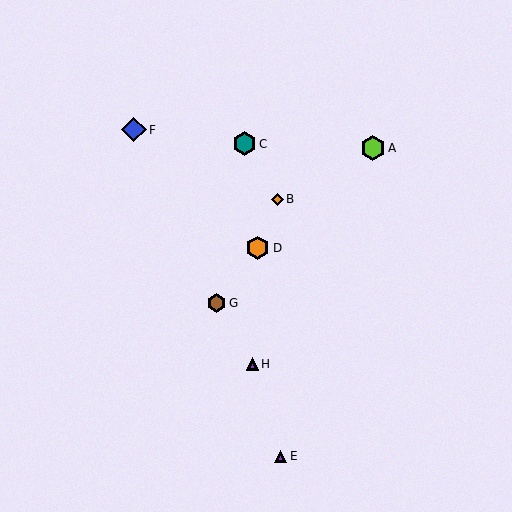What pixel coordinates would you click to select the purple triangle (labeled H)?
Click at (252, 364) to select the purple triangle H.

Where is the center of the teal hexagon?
The center of the teal hexagon is at (245, 144).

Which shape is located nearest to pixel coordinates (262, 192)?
The orange diamond (labeled B) at (277, 199) is nearest to that location.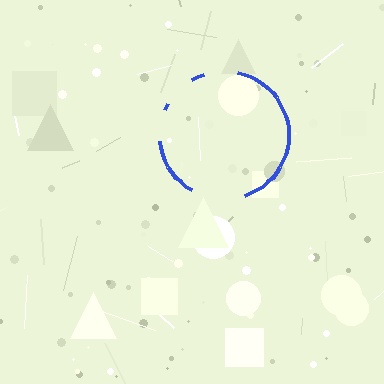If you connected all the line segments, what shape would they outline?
They would outline a circle.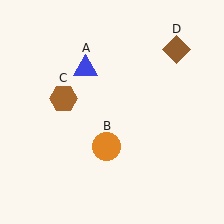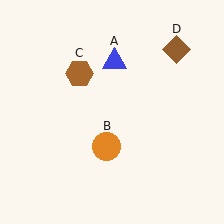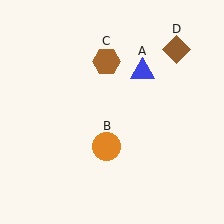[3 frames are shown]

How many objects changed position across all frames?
2 objects changed position: blue triangle (object A), brown hexagon (object C).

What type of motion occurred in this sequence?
The blue triangle (object A), brown hexagon (object C) rotated clockwise around the center of the scene.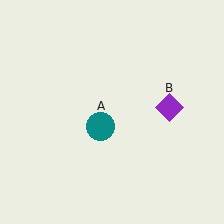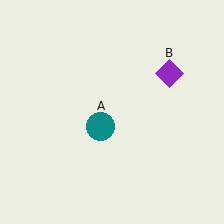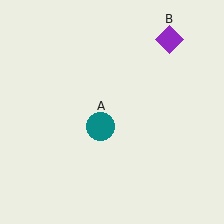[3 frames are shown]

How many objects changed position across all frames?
1 object changed position: purple diamond (object B).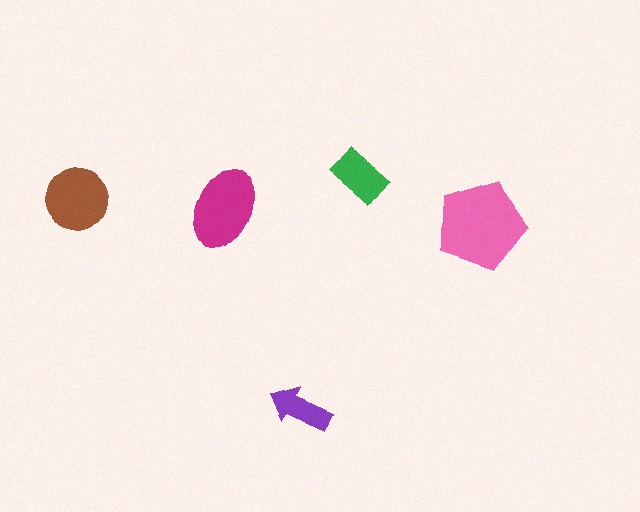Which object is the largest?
The pink pentagon.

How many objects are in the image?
There are 5 objects in the image.